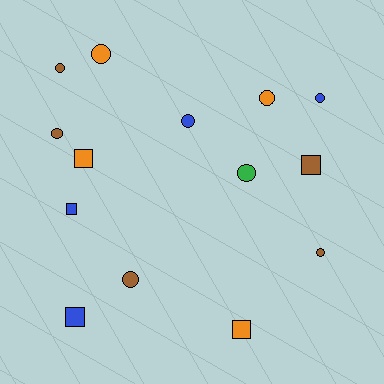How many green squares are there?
There are no green squares.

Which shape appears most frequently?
Circle, with 9 objects.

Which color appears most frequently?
Brown, with 5 objects.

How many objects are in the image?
There are 14 objects.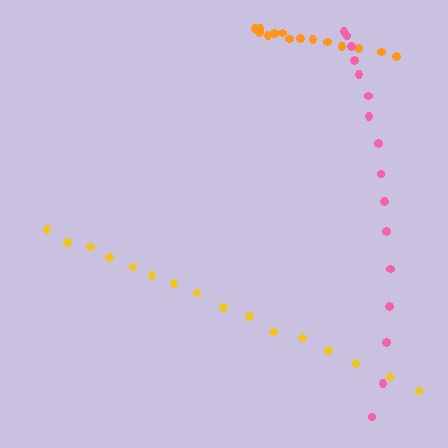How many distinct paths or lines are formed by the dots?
There are 3 distinct paths.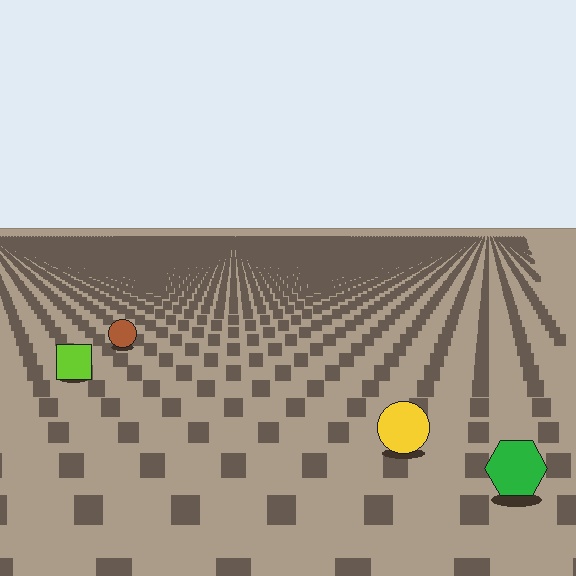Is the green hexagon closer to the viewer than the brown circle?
Yes. The green hexagon is closer — you can tell from the texture gradient: the ground texture is coarser near it.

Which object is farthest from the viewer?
The brown circle is farthest from the viewer. It appears smaller and the ground texture around it is denser.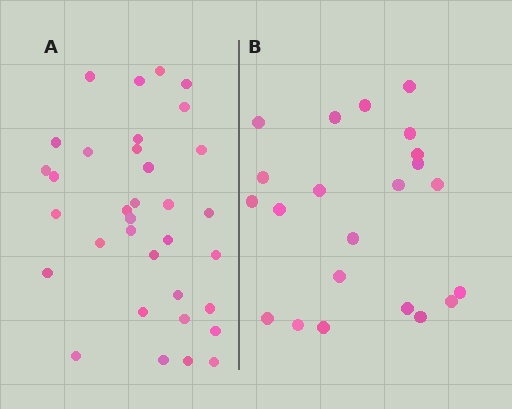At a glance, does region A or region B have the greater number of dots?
Region A (the left region) has more dots.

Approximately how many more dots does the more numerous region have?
Region A has roughly 12 or so more dots than region B.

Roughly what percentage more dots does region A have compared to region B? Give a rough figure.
About 55% more.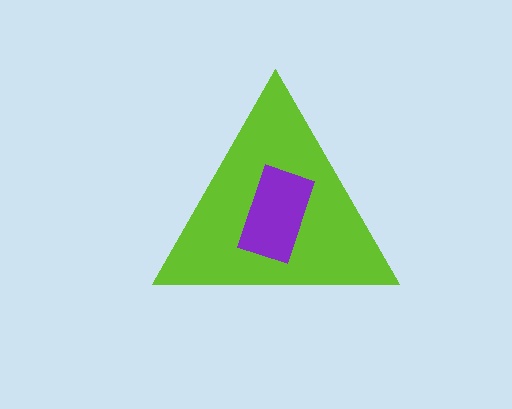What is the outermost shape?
The lime triangle.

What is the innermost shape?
The purple rectangle.